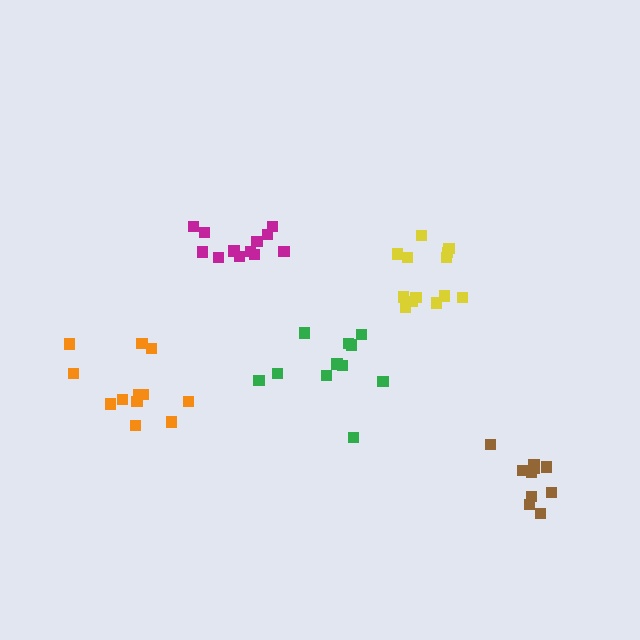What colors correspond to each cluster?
The clusters are colored: yellow, orange, brown, green, magenta.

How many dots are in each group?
Group 1: 13 dots, Group 2: 12 dots, Group 3: 10 dots, Group 4: 11 dots, Group 5: 12 dots (58 total).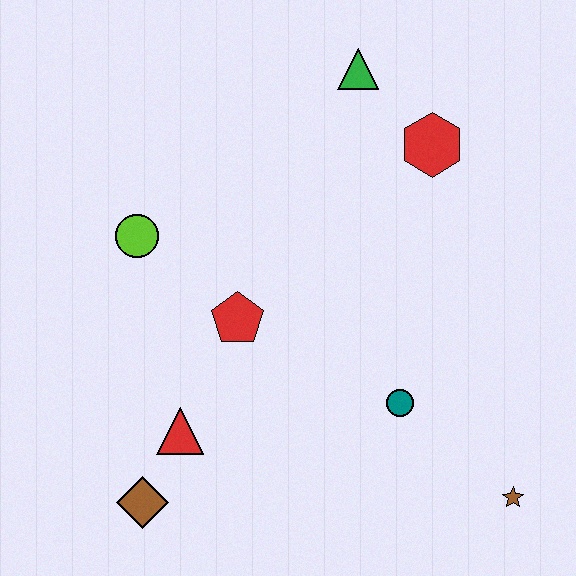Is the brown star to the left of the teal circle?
No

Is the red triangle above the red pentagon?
No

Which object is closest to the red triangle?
The brown diamond is closest to the red triangle.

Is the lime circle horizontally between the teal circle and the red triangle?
No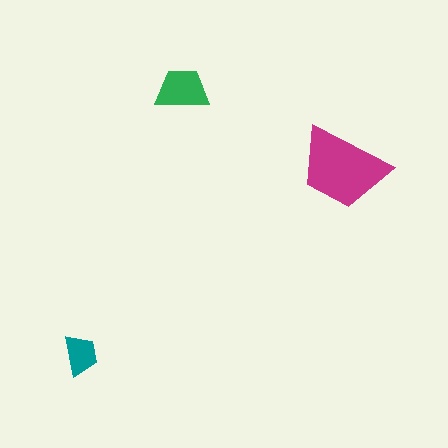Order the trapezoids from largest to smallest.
the magenta one, the green one, the teal one.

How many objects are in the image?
There are 3 objects in the image.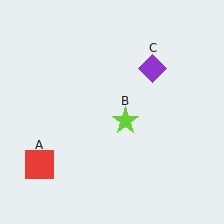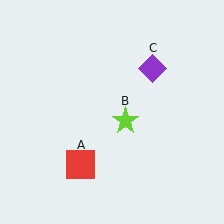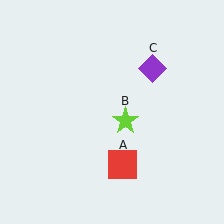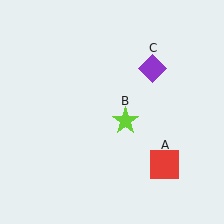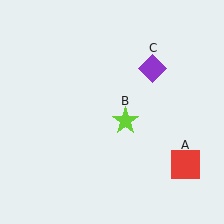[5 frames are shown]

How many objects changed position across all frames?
1 object changed position: red square (object A).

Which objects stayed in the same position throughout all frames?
Lime star (object B) and purple diamond (object C) remained stationary.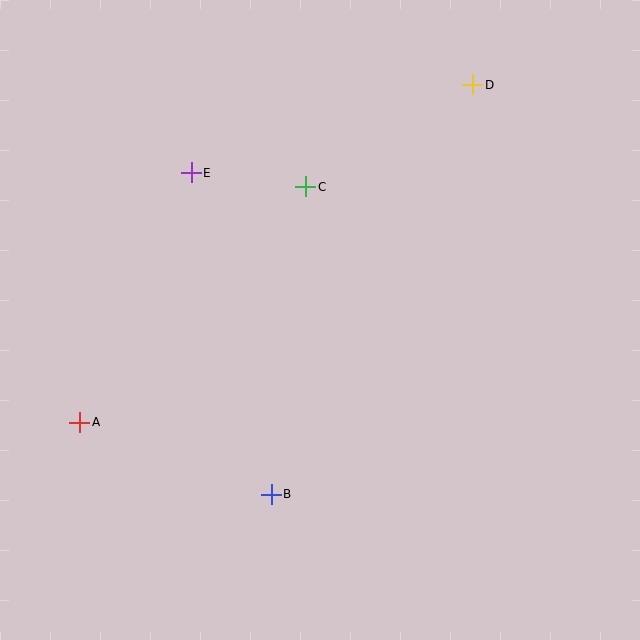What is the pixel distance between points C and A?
The distance between C and A is 327 pixels.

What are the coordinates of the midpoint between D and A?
The midpoint between D and A is at (276, 254).